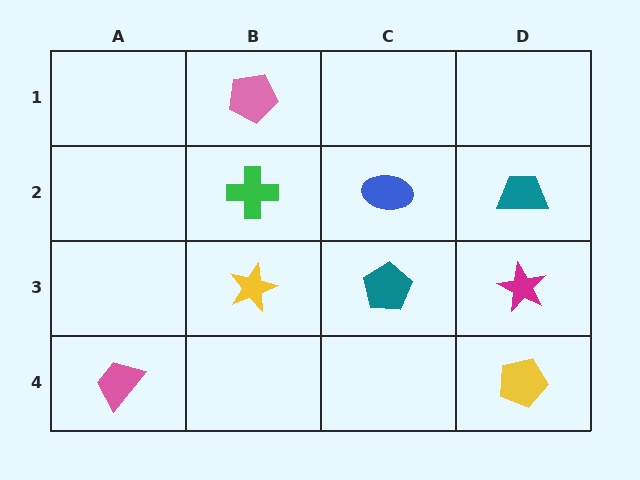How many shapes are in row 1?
1 shape.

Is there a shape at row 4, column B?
No, that cell is empty.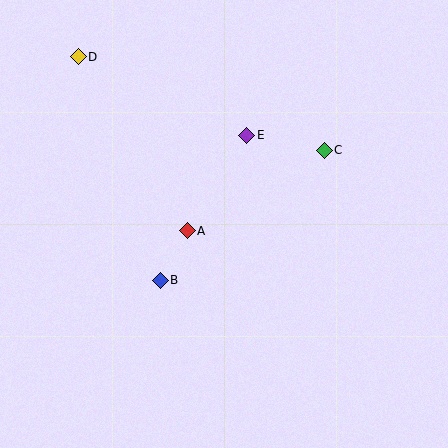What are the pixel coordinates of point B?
Point B is at (160, 280).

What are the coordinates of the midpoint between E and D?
The midpoint between E and D is at (162, 96).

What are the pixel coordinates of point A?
Point A is at (187, 231).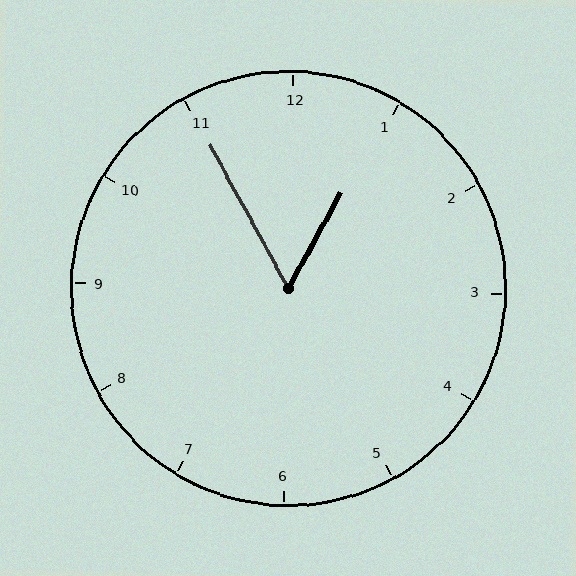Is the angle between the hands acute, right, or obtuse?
It is acute.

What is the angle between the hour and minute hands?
Approximately 58 degrees.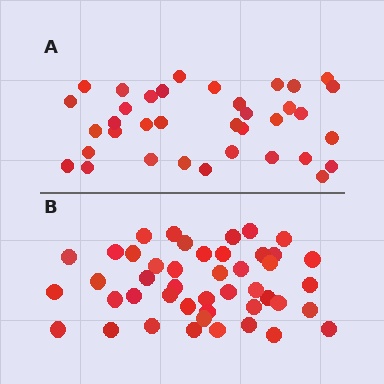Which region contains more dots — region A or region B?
Region B (the bottom region) has more dots.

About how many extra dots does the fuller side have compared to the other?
Region B has roughly 8 or so more dots than region A.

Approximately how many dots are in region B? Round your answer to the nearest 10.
About 40 dots. (The exact count is 45, which rounds to 40.)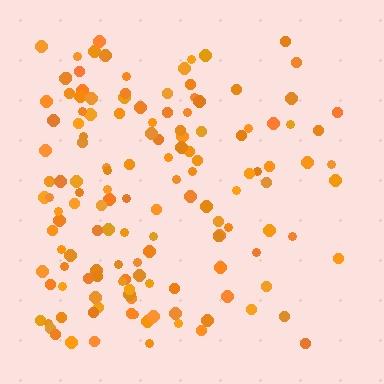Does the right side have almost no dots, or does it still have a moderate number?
Still a moderate number, just noticeably fewer than the left.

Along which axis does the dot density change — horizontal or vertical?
Horizontal.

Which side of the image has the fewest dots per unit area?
The right.